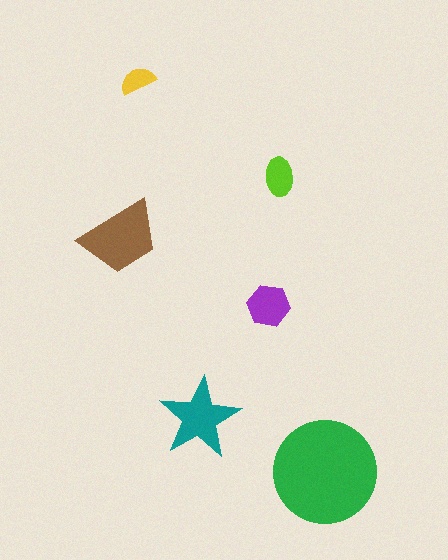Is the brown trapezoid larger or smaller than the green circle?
Smaller.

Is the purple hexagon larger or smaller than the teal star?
Smaller.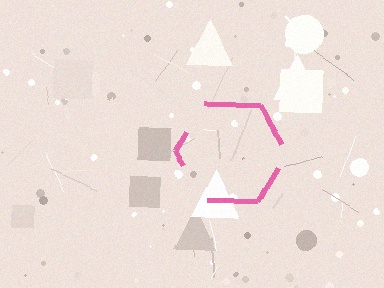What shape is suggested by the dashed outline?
The dashed outline suggests a hexagon.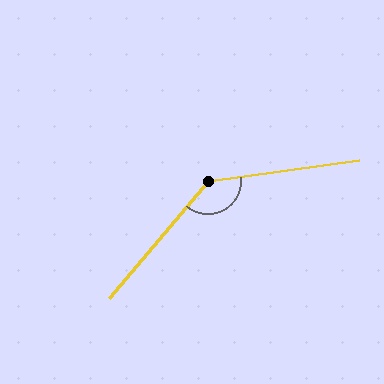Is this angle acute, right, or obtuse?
It is obtuse.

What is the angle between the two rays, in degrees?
Approximately 138 degrees.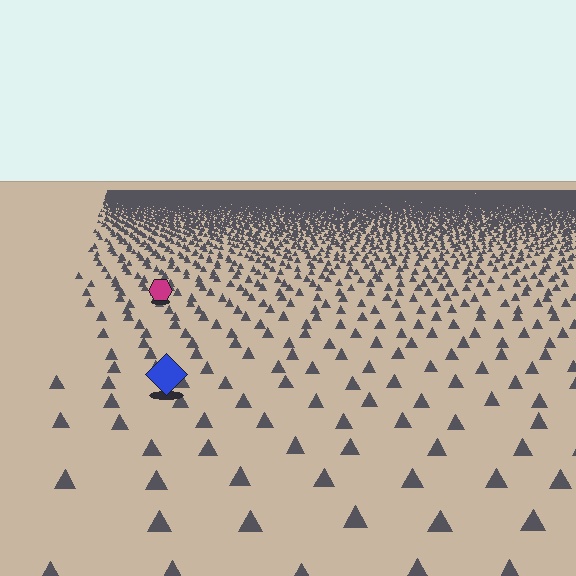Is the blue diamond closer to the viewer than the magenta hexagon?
Yes. The blue diamond is closer — you can tell from the texture gradient: the ground texture is coarser near it.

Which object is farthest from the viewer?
The magenta hexagon is farthest from the viewer. It appears smaller and the ground texture around it is denser.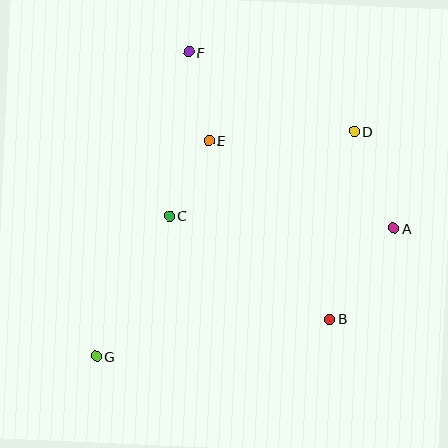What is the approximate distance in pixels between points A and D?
The distance between A and D is approximately 104 pixels.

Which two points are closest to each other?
Points C and E are closest to each other.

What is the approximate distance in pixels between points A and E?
The distance between A and E is approximately 204 pixels.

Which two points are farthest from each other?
Points D and G are farthest from each other.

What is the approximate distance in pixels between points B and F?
The distance between B and F is approximately 301 pixels.